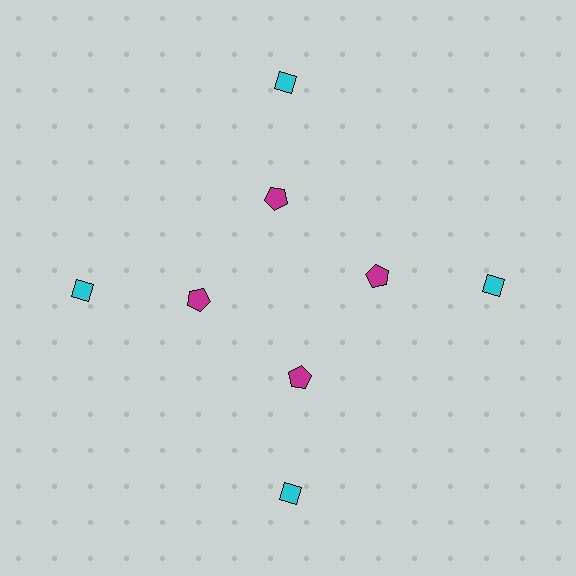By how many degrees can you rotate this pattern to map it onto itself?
The pattern maps onto itself every 90 degrees of rotation.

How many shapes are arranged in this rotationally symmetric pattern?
There are 8 shapes, arranged in 4 groups of 2.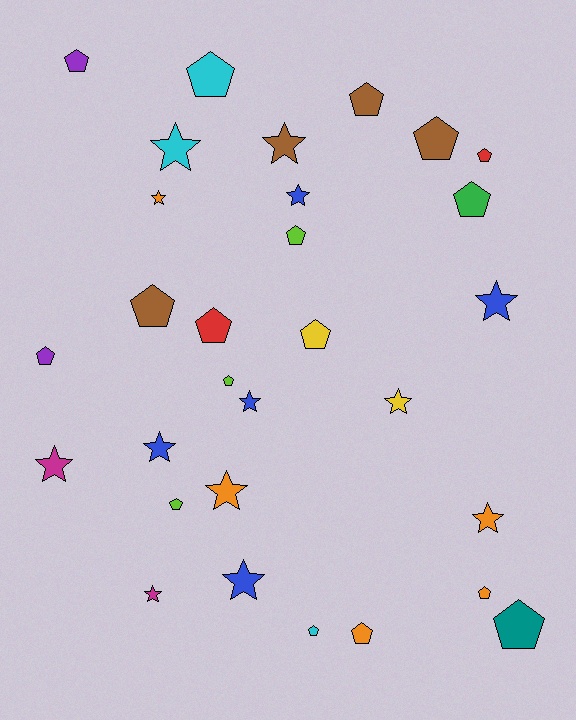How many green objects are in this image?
There is 1 green object.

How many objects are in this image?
There are 30 objects.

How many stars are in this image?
There are 13 stars.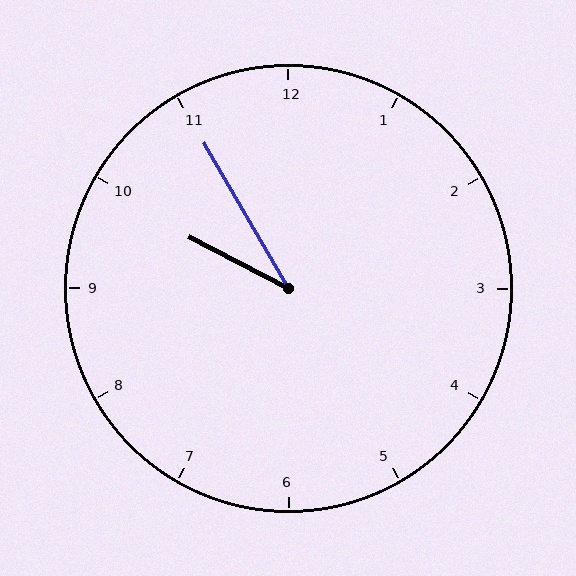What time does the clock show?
9:55.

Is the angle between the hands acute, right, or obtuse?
It is acute.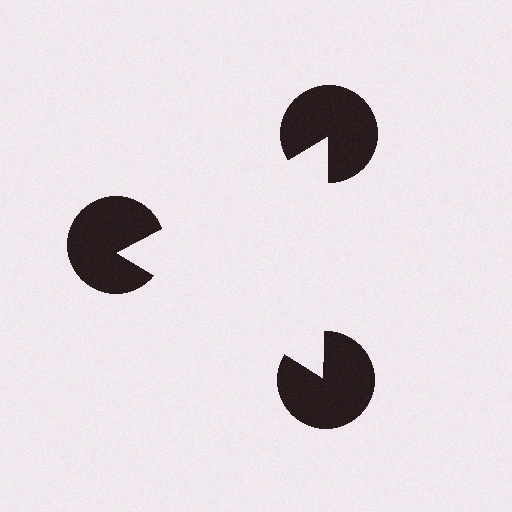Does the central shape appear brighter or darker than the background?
It typically appears slightly brighter than the background, even though no actual brightness change is drawn.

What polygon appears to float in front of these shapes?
An illusory triangle — its edges are inferred from the aligned wedge cuts in the pac-man discs, not physically drawn.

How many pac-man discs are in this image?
There are 3 — one at each vertex of the illusory triangle.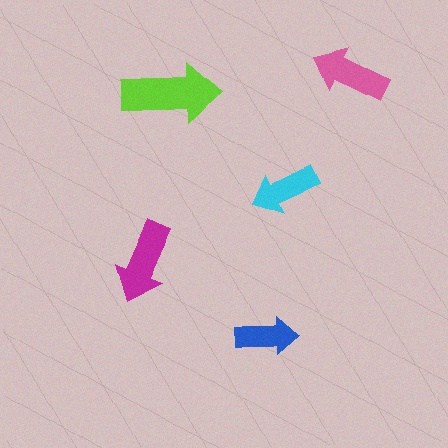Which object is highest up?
The pink arrow is topmost.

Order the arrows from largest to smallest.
the lime one, the magenta one, the pink one, the cyan one, the blue one.